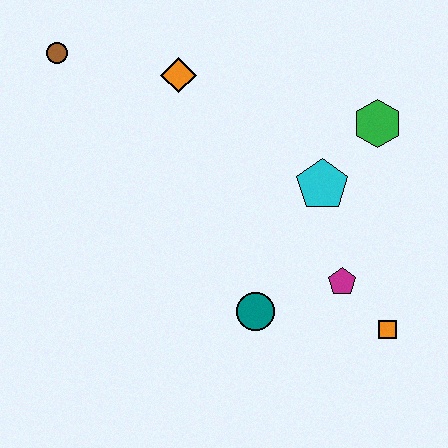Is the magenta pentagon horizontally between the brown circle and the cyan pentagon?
No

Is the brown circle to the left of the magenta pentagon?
Yes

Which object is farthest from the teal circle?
The brown circle is farthest from the teal circle.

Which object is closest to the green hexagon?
The cyan pentagon is closest to the green hexagon.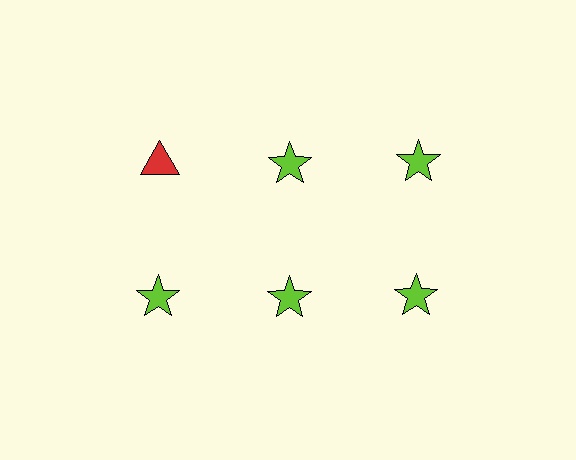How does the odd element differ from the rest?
It differs in both color (red instead of lime) and shape (triangle instead of star).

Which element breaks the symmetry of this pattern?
The red triangle in the top row, leftmost column breaks the symmetry. All other shapes are lime stars.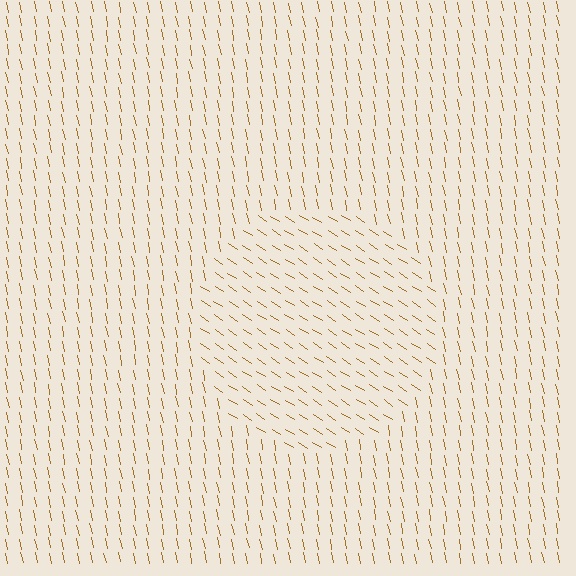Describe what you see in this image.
The image is filled with small brown line segments. A circle region in the image has lines oriented differently from the surrounding lines, creating a visible texture boundary.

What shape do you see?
I see a circle.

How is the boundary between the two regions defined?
The boundary is defined purely by a change in line orientation (approximately 45 degrees difference). All lines are the same color and thickness.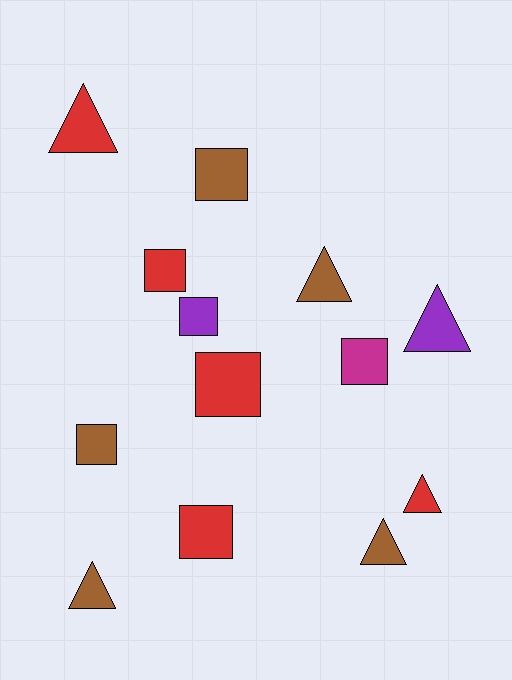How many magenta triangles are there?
There are no magenta triangles.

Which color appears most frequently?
Brown, with 5 objects.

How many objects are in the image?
There are 13 objects.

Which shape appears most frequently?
Square, with 7 objects.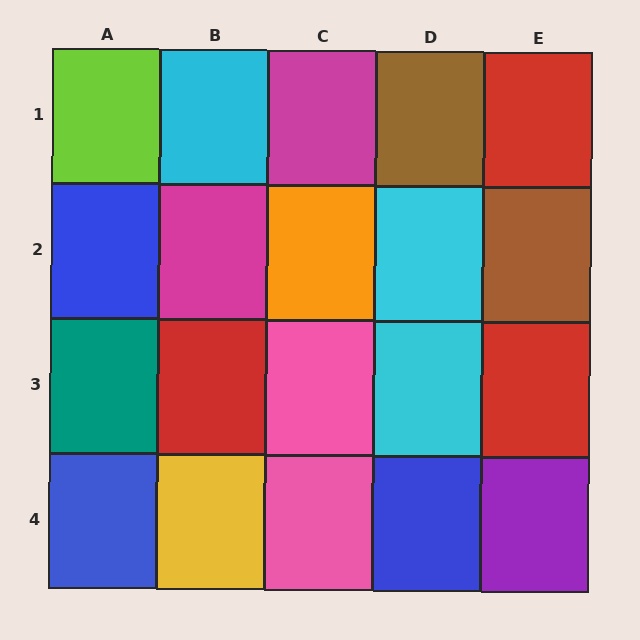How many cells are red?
3 cells are red.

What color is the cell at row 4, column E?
Purple.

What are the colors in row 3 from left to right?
Teal, red, pink, cyan, red.